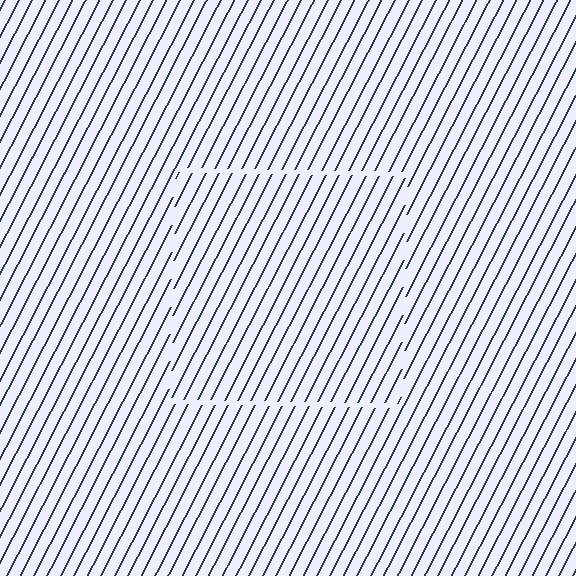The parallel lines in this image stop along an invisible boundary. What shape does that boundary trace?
An illusory square. The interior of the shape contains the same grating, shifted by half a period — the contour is defined by the phase discontinuity where line-ends from the inner and outer gratings abut.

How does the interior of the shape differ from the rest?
The interior of the shape contains the same grating, shifted by half a period — the contour is defined by the phase discontinuity where line-ends from the inner and outer gratings abut.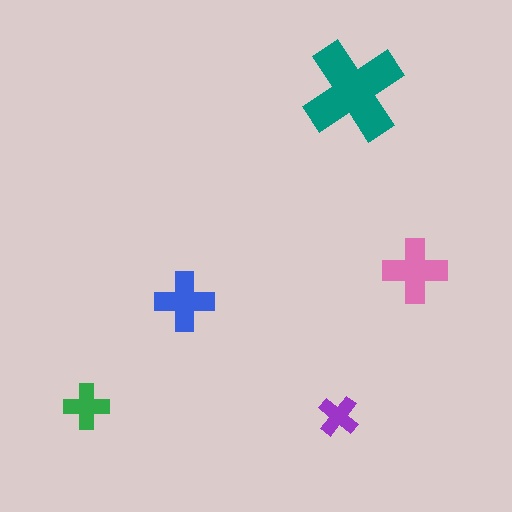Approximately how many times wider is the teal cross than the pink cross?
About 1.5 times wider.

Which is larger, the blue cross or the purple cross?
The blue one.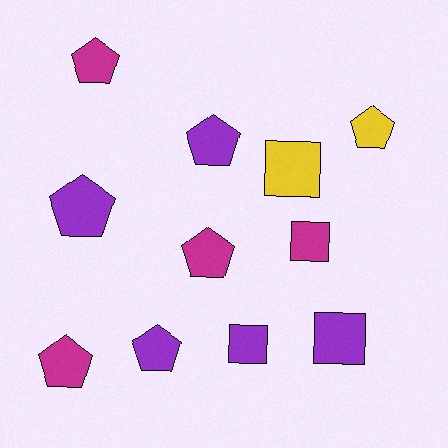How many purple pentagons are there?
There are 3 purple pentagons.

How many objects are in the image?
There are 11 objects.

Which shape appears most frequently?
Pentagon, with 7 objects.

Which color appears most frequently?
Purple, with 5 objects.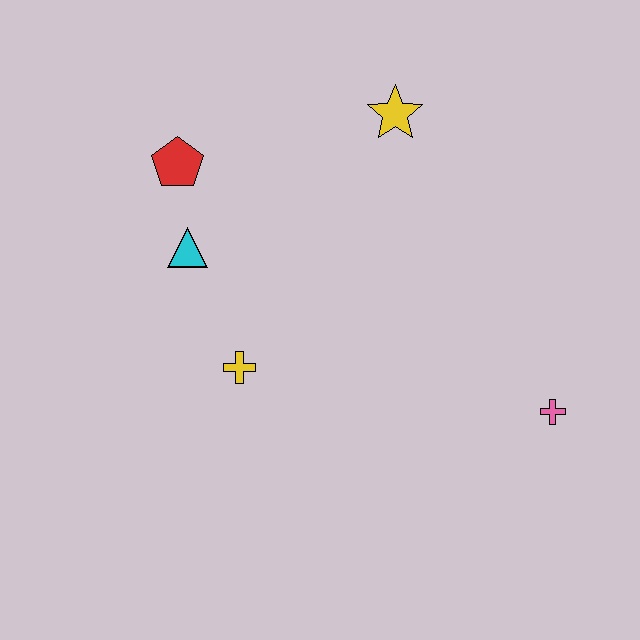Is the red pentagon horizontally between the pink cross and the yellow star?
No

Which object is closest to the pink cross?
The yellow cross is closest to the pink cross.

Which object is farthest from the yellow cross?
The pink cross is farthest from the yellow cross.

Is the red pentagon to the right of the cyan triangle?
No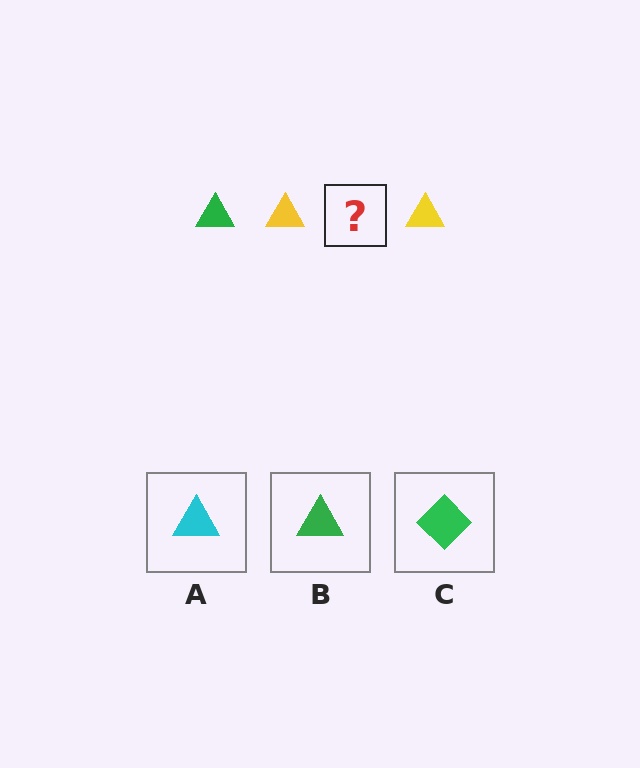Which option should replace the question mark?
Option B.